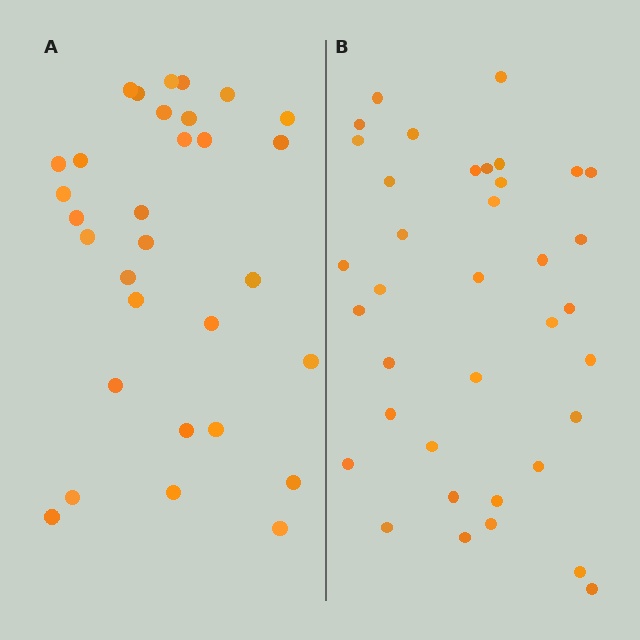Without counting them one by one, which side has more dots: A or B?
Region B (the right region) has more dots.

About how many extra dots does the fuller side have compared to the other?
Region B has about 6 more dots than region A.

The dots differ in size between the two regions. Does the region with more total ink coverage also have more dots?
No. Region A has more total ink coverage because its dots are larger, but region B actually contains more individual dots. Total area can be misleading — the number of items is what matters here.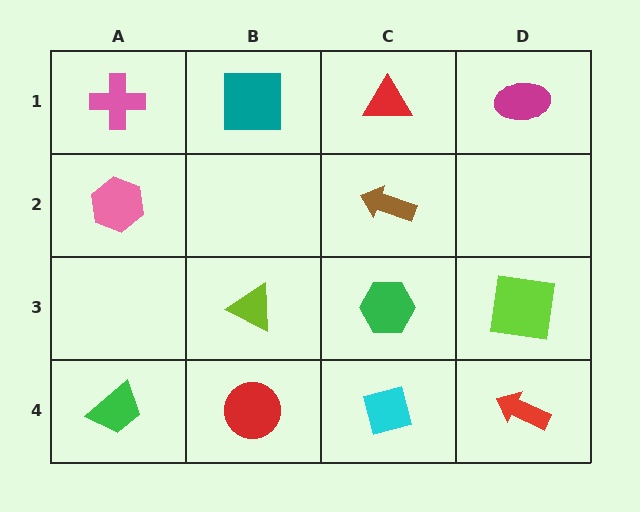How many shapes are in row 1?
4 shapes.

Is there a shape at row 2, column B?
No, that cell is empty.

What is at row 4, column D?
A red arrow.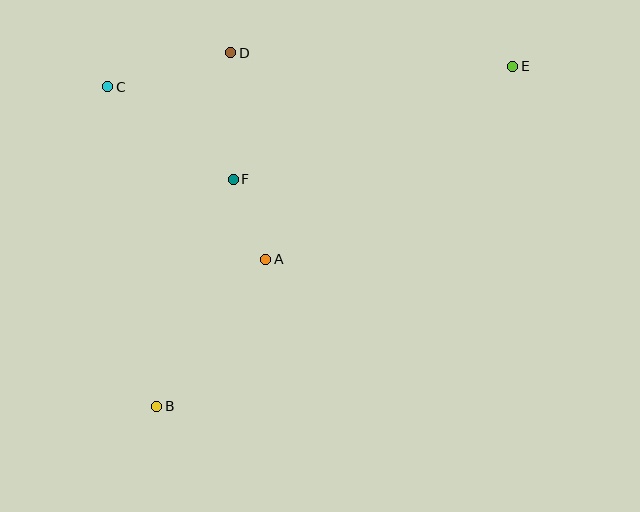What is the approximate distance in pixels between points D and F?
The distance between D and F is approximately 126 pixels.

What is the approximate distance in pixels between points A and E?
The distance between A and E is approximately 313 pixels.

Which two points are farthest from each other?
Points B and E are farthest from each other.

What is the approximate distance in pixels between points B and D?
The distance between B and D is approximately 361 pixels.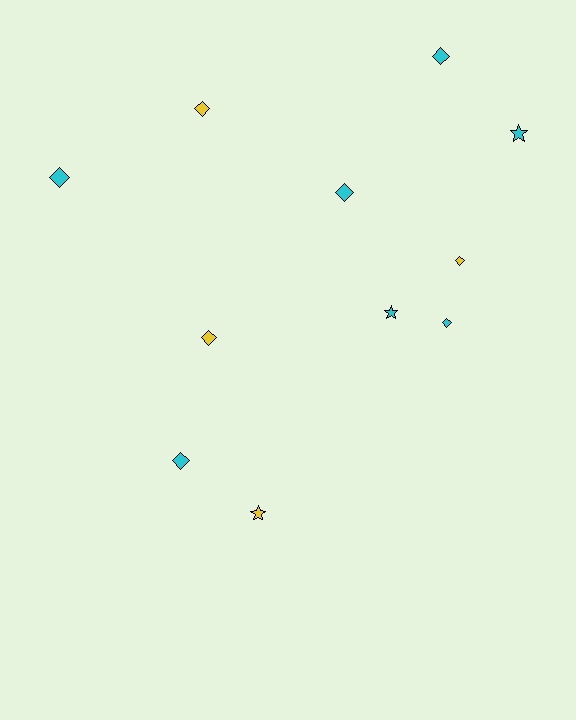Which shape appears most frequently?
Diamond, with 8 objects.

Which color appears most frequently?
Cyan, with 7 objects.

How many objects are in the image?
There are 11 objects.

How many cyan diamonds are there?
There are 5 cyan diamonds.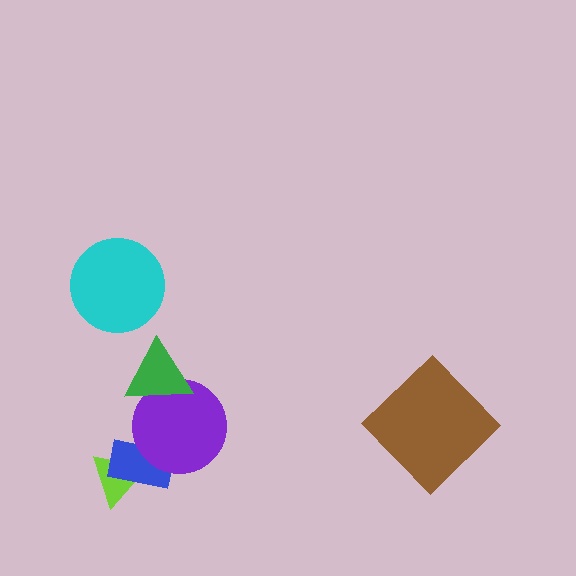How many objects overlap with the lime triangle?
1 object overlaps with the lime triangle.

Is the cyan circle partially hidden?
No, no other shape covers it.